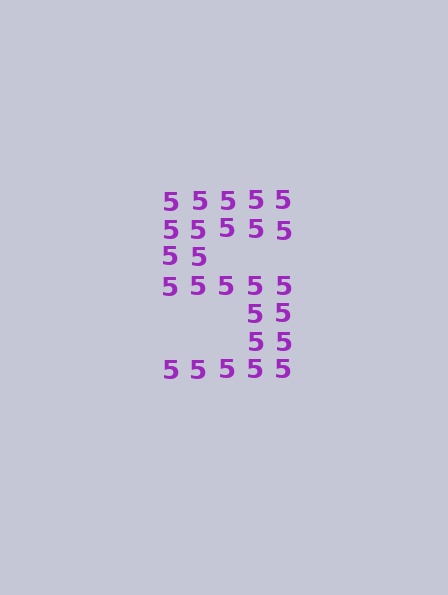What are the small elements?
The small elements are digit 5's.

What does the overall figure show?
The overall figure shows the digit 5.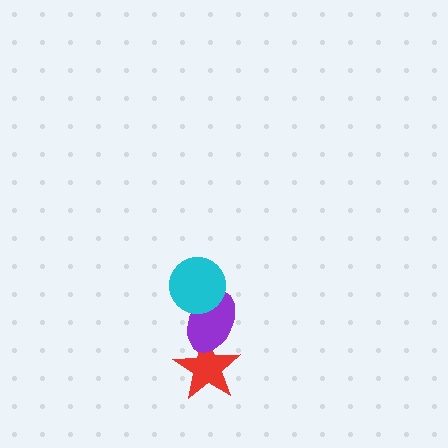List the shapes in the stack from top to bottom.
From top to bottom: the cyan circle, the purple ellipse, the red star.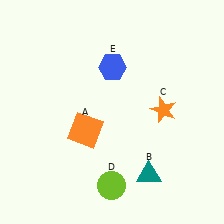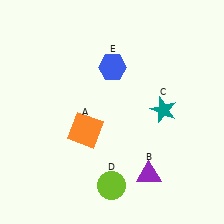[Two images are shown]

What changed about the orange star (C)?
In Image 1, C is orange. In Image 2, it changed to teal.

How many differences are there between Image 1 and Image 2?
There are 2 differences between the two images.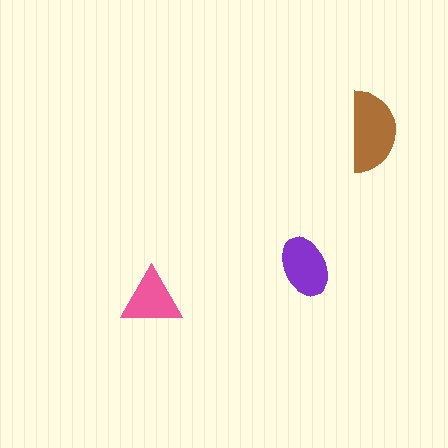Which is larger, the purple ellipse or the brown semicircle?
The brown semicircle.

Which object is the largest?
The brown semicircle.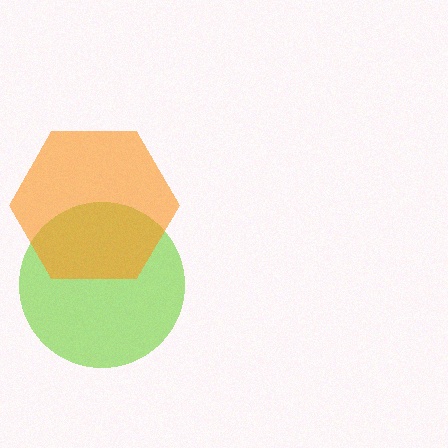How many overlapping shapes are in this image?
There are 2 overlapping shapes in the image.